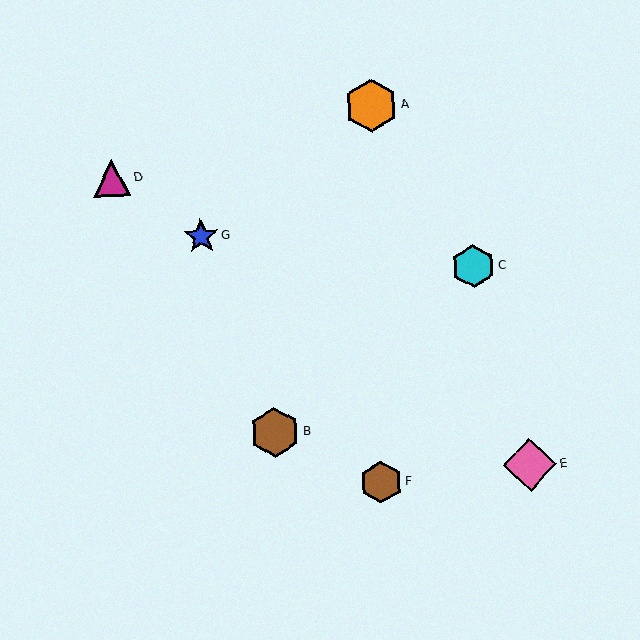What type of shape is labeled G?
Shape G is a blue star.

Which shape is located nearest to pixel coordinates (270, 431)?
The brown hexagon (labeled B) at (275, 432) is nearest to that location.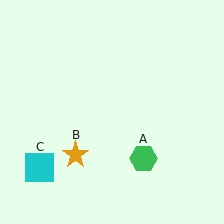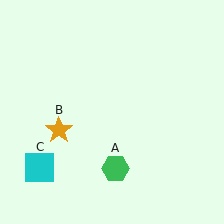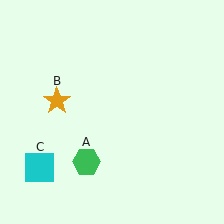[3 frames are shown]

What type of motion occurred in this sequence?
The green hexagon (object A), orange star (object B) rotated clockwise around the center of the scene.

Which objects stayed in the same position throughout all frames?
Cyan square (object C) remained stationary.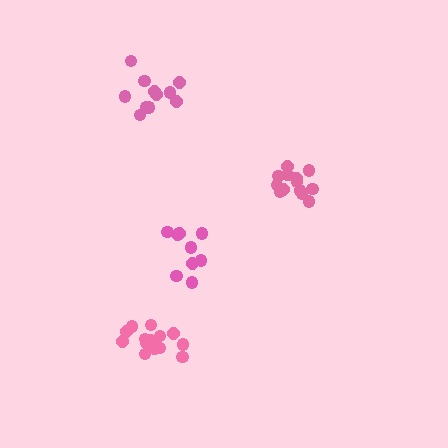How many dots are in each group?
Group 1: 11 dots, Group 2: 9 dots, Group 3: 13 dots, Group 4: 15 dots (48 total).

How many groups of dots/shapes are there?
There are 4 groups.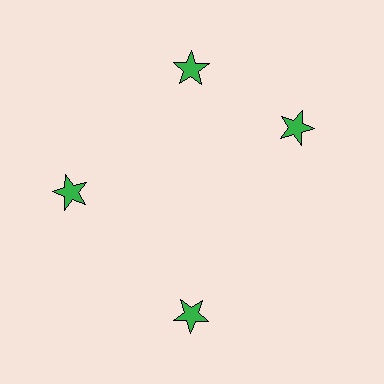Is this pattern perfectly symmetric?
No. The 4 green stars are arranged in a ring, but one element near the 3 o'clock position is rotated out of alignment along the ring, breaking the 4-fold rotational symmetry.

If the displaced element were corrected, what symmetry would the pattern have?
It would have 4-fold rotational symmetry — the pattern would map onto itself every 90 degrees.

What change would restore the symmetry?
The symmetry would be restored by rotating it back into even spacing with its neighbors so that all 4 stars sit at equal angles and equal distance from the center.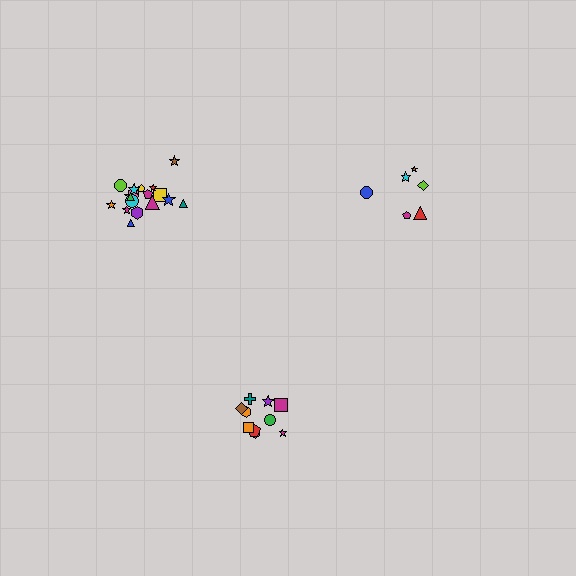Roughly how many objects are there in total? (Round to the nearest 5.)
Roughly 35 objects in total.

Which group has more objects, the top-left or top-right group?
The top-left group.